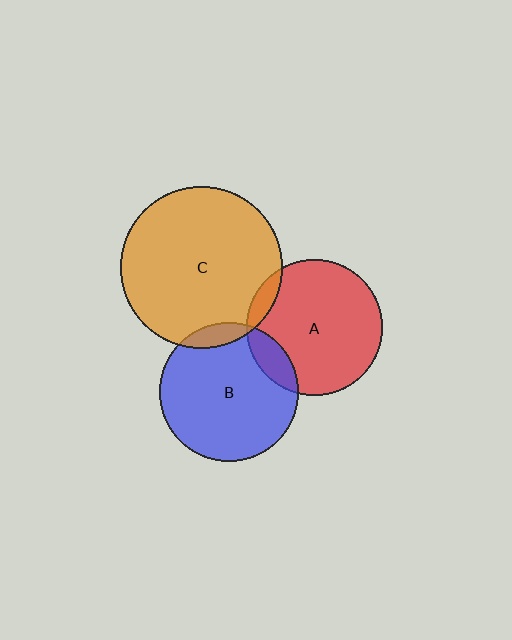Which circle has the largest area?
Circle C (orange).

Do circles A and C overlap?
Yes.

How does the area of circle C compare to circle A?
Approximately 1.4 times.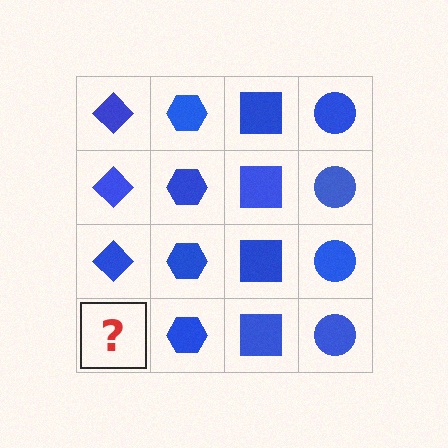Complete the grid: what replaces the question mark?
The question mark should be replaced with a blue diamond.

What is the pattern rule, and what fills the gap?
The rule is that each column has a consistent shape. The gap should be filled with a blue diamond.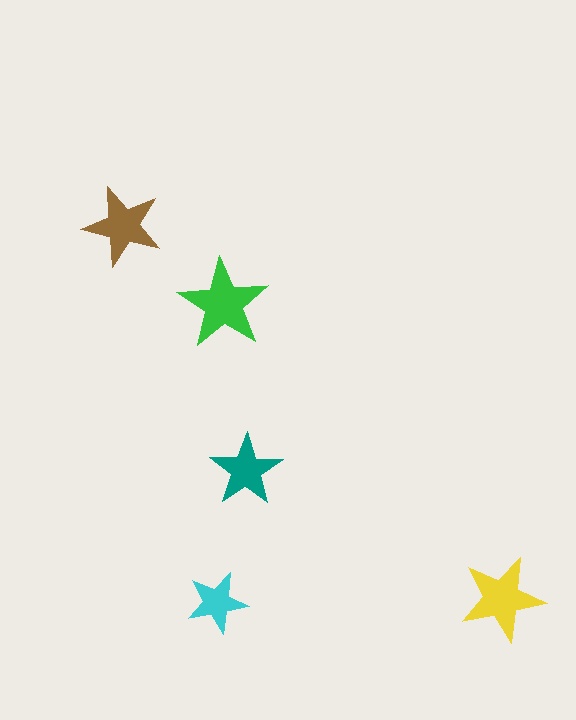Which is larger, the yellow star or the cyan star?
The yellow one.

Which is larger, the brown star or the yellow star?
The yellow one.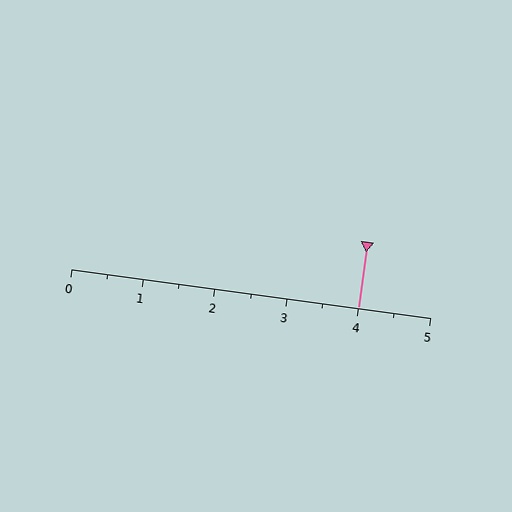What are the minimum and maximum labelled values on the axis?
The axis runs from 0 to 5.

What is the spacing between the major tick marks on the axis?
The major ticks are spaced 1 apart.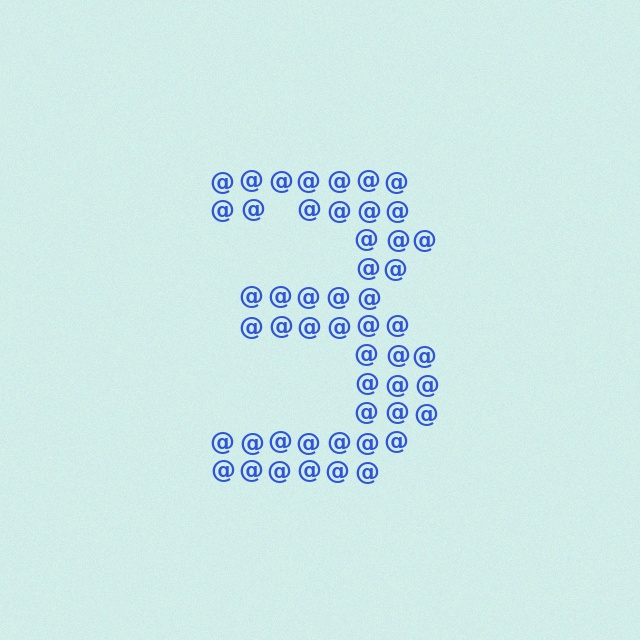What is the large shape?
The large shape is the digit 3.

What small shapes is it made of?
It is made of small at signs.